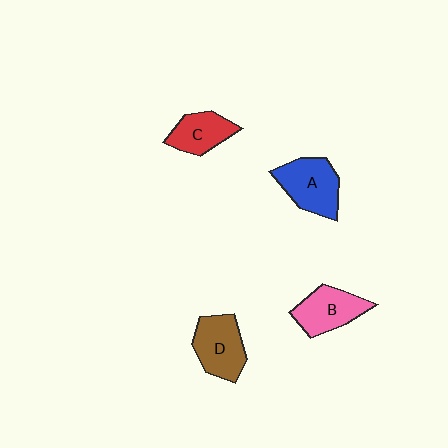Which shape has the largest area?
Shape A (blue).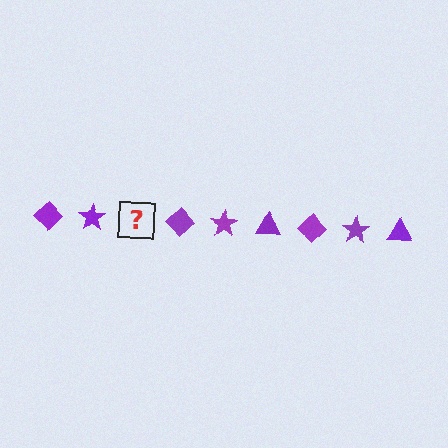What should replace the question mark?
The question mark should be replaced with a purple triangle.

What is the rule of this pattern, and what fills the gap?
The rule is that the pattern cycles through diamond, star, triangle shapes in purple. The gap should be filled with a purple triangle.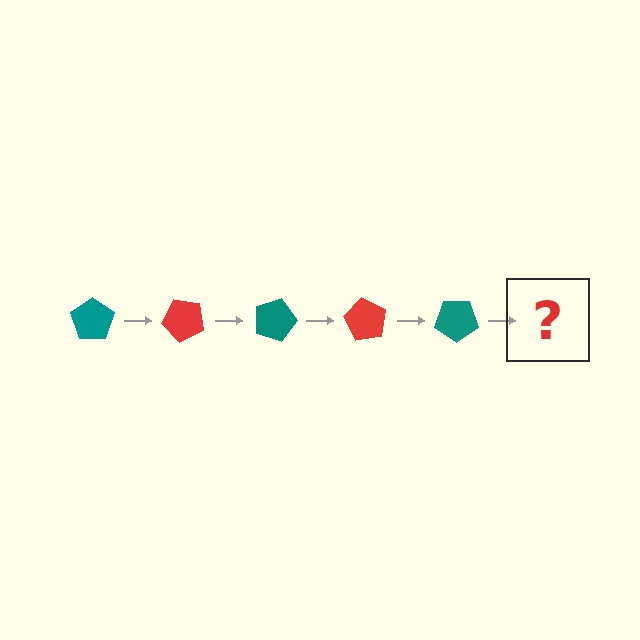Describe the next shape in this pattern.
It should be a red pentagon, rotated 225 degrees from the start.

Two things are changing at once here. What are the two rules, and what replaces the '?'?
The two rules are that it rotates 45 degrees each step and the color cycles through teal and red. The '?' should be a red pentagon, rotated 225 degrees from the start.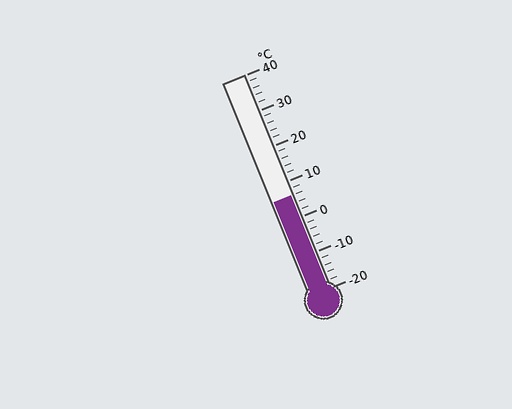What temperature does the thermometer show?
The thermometer shows approximately 6°C.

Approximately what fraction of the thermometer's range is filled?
The thermometer is filled to approximately 45% of its range.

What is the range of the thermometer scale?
The thermometer scale ranges from -20°C to 40°C.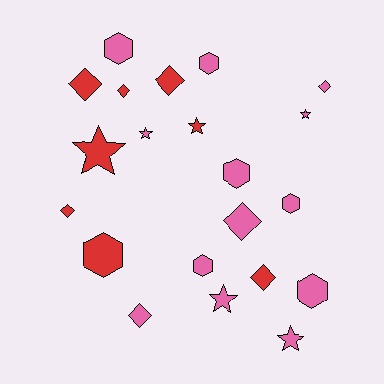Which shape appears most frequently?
Diamond, with 8 objects.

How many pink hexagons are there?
There are 6 pink hexagons.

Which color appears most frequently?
Pink, with 13 objects.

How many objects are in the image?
There are 21 objects.